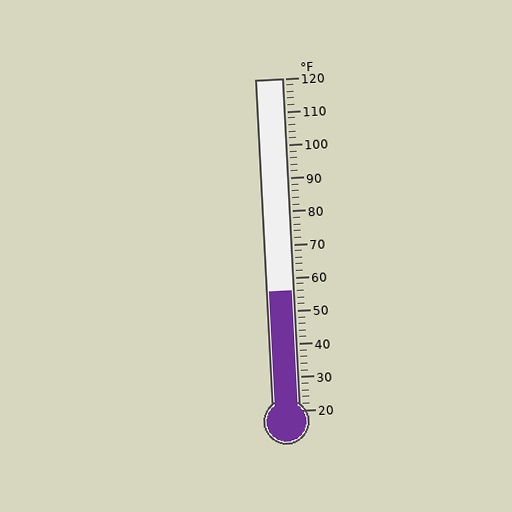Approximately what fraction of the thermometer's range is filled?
The thermometer is filled to approximately 35% of its range.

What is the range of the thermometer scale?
The thermometer scale ranges from 20°F to 120°F.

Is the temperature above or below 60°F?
The temperature is below 60°F.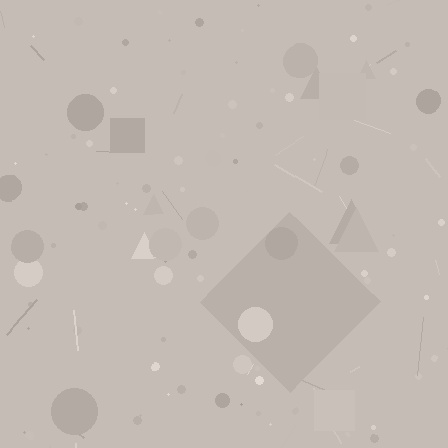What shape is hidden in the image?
A diamond is hidden in the image.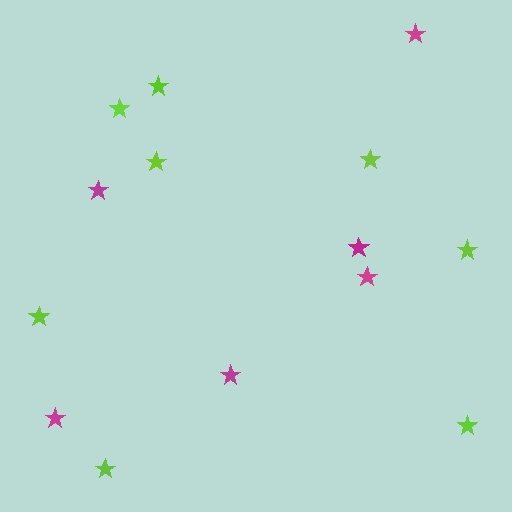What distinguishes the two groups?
There are 2 groups: one group of magenta stars (6) and one group of lime stars (8).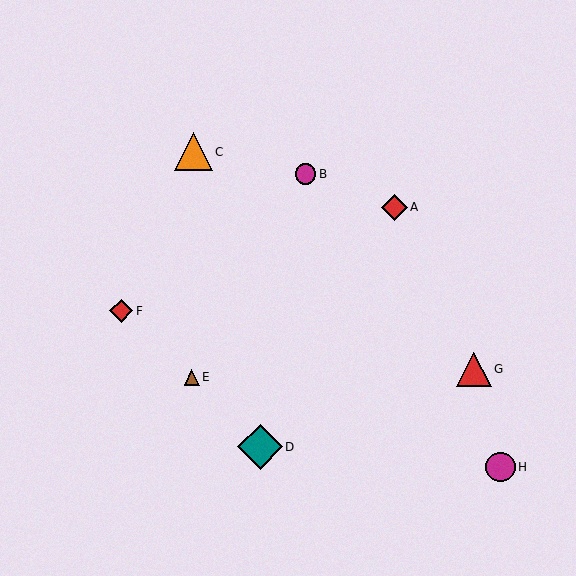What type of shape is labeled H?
Shape H is a magenta circle.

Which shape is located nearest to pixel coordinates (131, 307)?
The red diamond (labeled F) at (121, 311) is nearest to that location.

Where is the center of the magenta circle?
The center of the magenta circle is at (305, 174).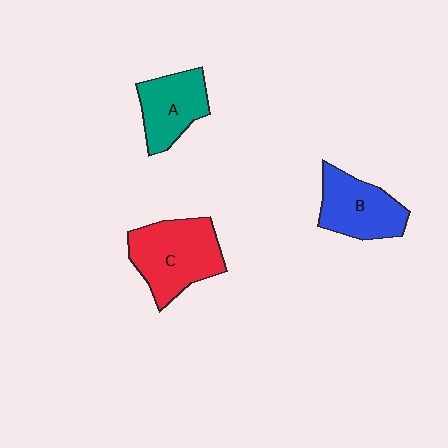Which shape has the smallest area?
Shape A (teal).